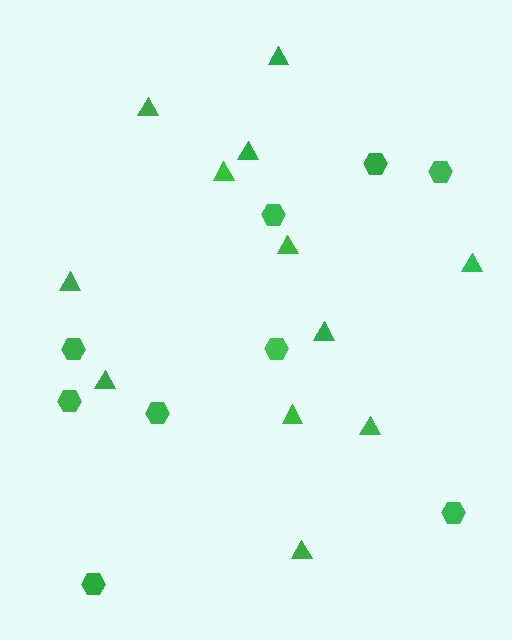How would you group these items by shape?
There are 2 groups: one group of hexagons (9) and one group of triangles (12).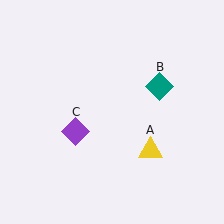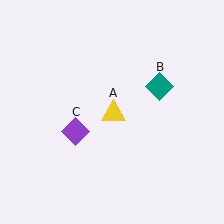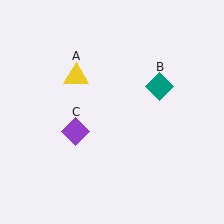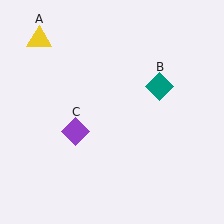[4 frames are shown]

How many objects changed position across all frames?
1 object changed position: yellow triangle (object A).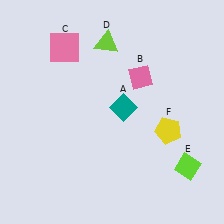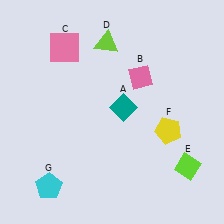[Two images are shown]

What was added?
A cyan pentagon (G) was added in Image 2.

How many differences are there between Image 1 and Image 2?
There is 1 difference between the two images.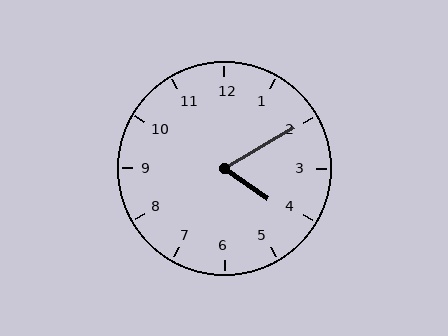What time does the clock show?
4:10.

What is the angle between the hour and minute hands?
Approximately 65 degrees.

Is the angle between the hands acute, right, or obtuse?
It is acute.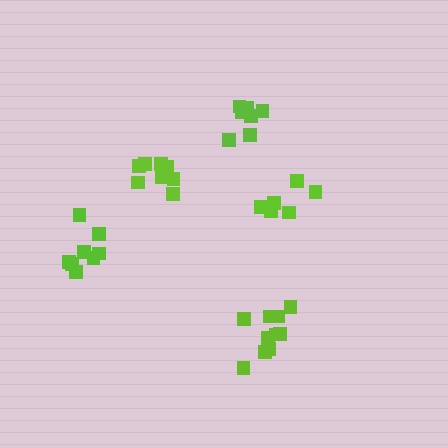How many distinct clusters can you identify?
There are 5 distinct clusters.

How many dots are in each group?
Group 1: 11 dots, Group 2: 6 dots, Group 3: 7 dots, Group 4: 8 dots, Group 5: 8 dots (40 total).